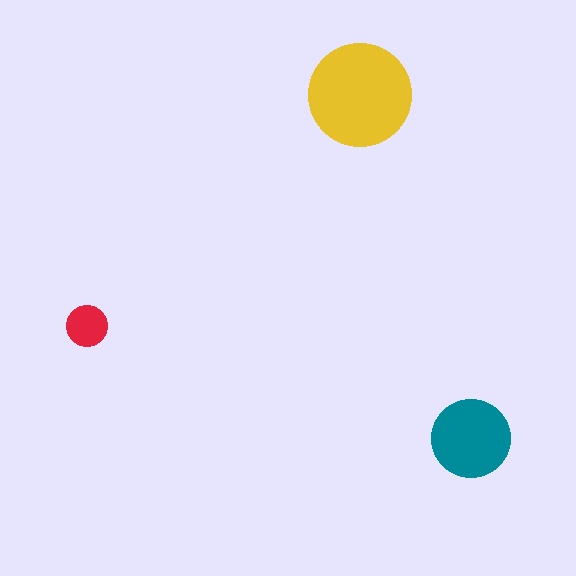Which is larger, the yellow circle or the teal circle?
The yellow one.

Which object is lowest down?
The teal circle is bottommost.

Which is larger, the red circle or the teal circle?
The teal one.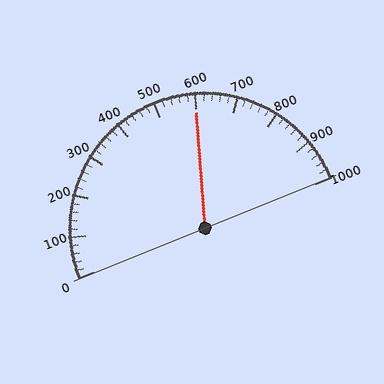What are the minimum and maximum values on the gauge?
The gauge ranges from 0 to 1000.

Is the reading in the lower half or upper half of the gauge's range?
The reading is in the upper half of the range (0 to 1000).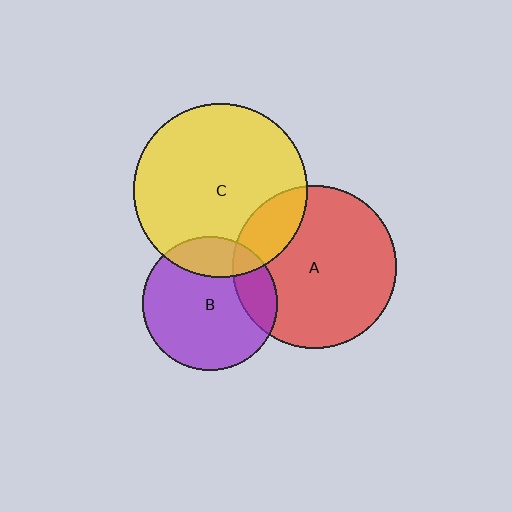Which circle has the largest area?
Circle C (yellow).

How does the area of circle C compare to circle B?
Approximately 1.7 times.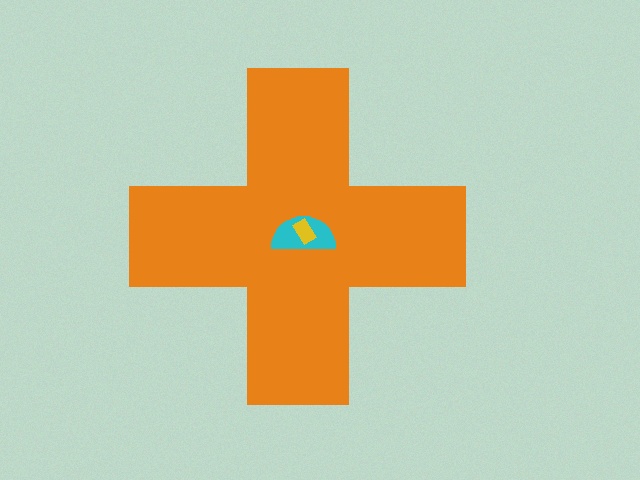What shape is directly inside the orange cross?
The cyan semicircle.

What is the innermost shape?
The yellow rectangle.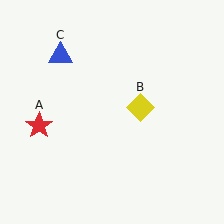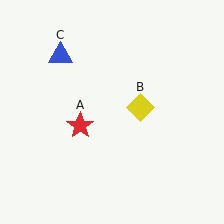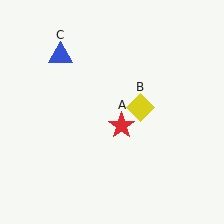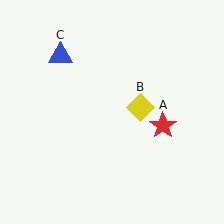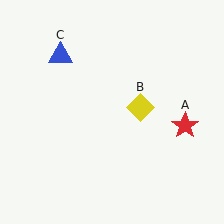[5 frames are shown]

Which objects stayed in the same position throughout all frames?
Yellow diamond (object B) and blue triangle (object C) remained stationary.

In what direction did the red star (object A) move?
The red star (object A) moved right.